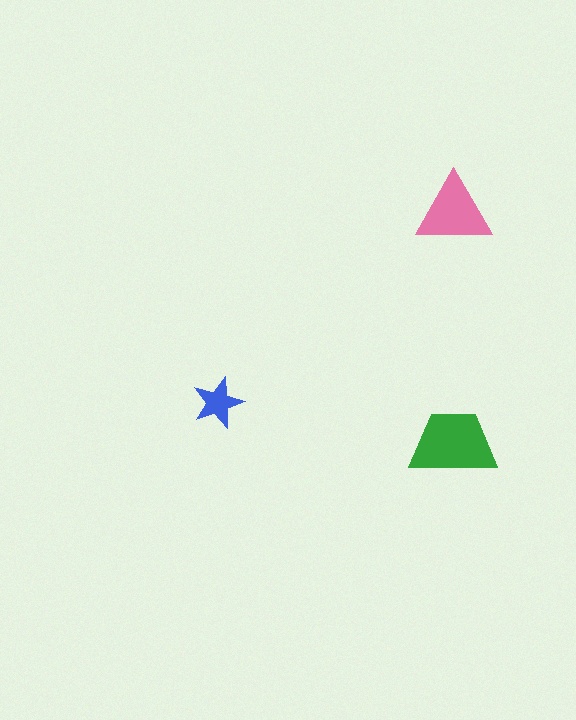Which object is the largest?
The green trapezoid.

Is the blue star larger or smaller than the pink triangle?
Smaller.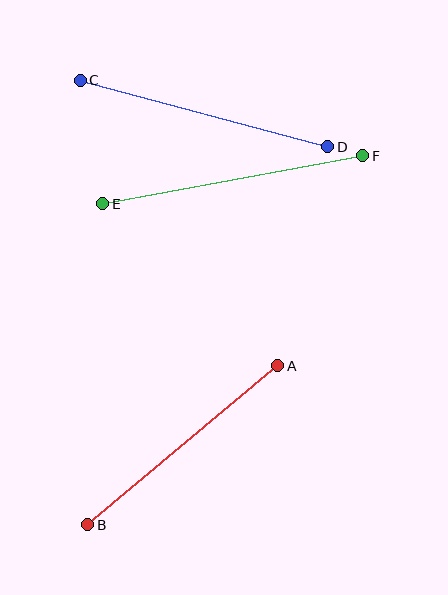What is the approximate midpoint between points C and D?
The midpoint is at approximately (204, 114) pixels.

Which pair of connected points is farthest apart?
Points E and F are farthest apart.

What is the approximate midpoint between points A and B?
The midpoint is at approximately (183, 445) pixels.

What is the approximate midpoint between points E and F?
The midpoint is at approximately (233, 180) pixels.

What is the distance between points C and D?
The distance is approximately 256 pixels.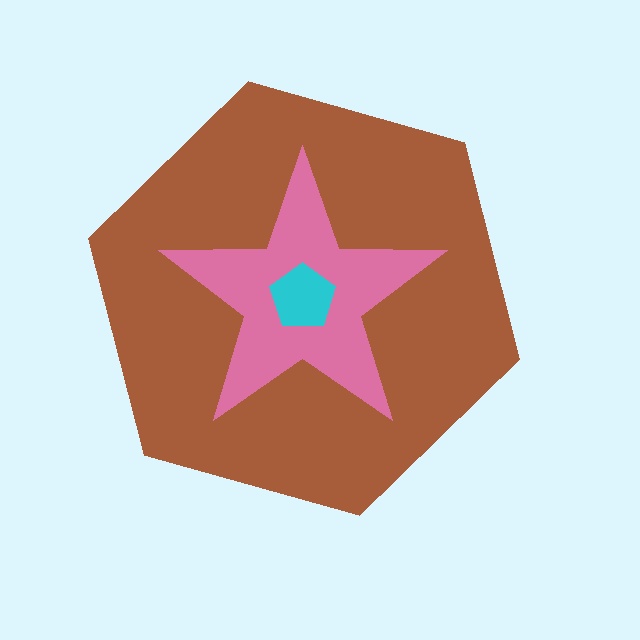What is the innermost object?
The cyan pentagon.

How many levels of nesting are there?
3.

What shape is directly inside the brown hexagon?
The pink star.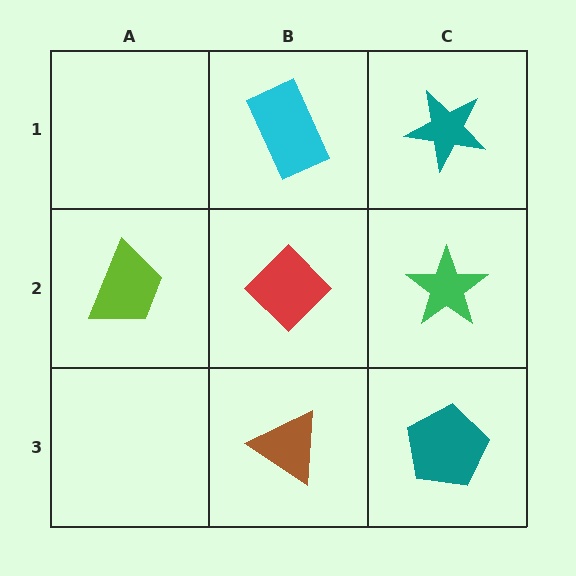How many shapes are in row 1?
2 shapes.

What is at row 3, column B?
A brown triangle.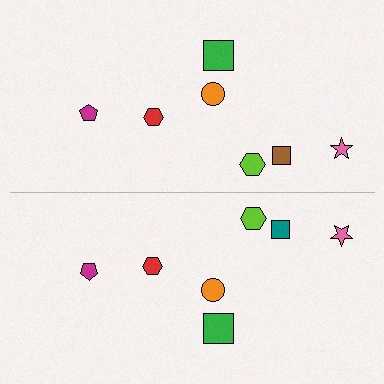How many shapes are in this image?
There are 14 shapes in this image.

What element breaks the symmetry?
The teal square on the bottom side breaks the symmetry — its mirror counterpart is brown.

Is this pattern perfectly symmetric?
No, the pattern is not perfectly symmetric. The teal square on the bottom side breaks the symmetry — its mirror counterpart is brown.